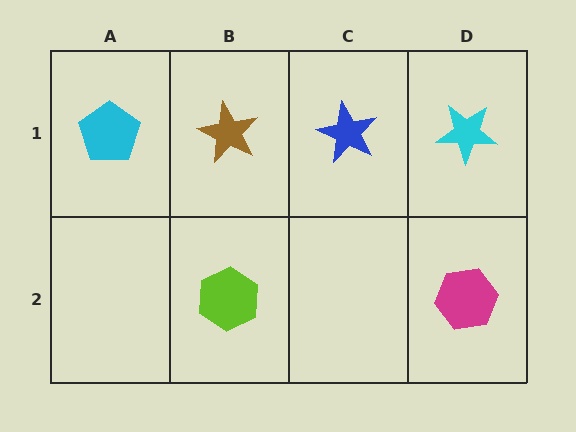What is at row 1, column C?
A blue star.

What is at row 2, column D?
A magenta hexagon.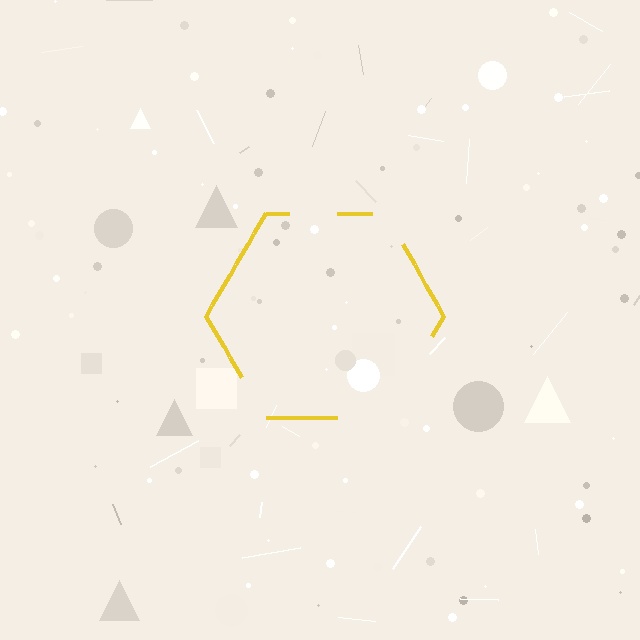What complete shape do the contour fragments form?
The contour fragments form a hexagon.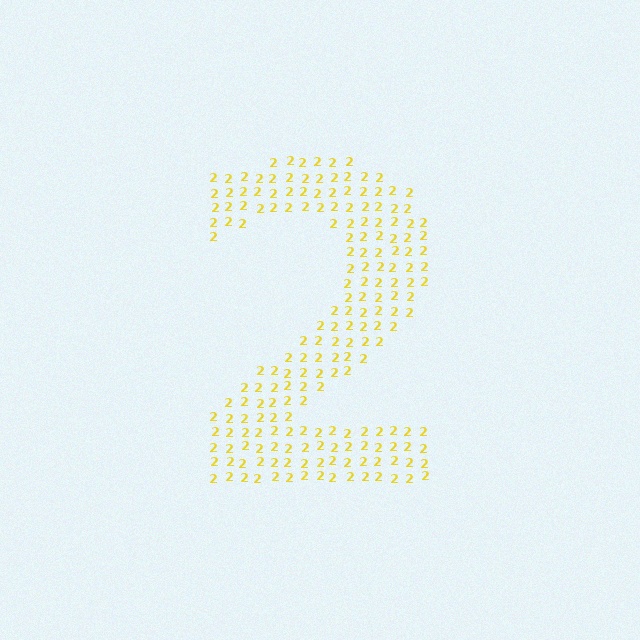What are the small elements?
The small elements are digit 2's.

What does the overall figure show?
The overall figure shows the digit 2.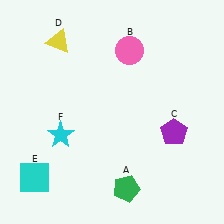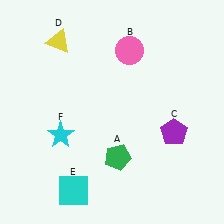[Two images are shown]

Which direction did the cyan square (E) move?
The cyan square (E) moved right.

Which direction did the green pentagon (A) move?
The green pentagon (A) moved up.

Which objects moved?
The objects that moved are: the green pentagon (A), the cyan square (E).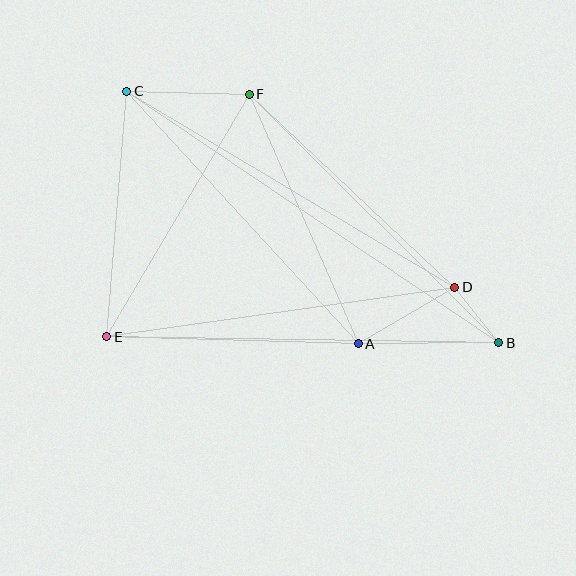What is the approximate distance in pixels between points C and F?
The distance between C and F is approximately 123 pixels.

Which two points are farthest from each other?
Points B and C are farthest from each other.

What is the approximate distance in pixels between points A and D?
The distance between A and D is approximately 112 pixels.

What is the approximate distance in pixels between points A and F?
The distance between A and F is approximately 272 pixels.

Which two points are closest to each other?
Points B and D are closest to each other.